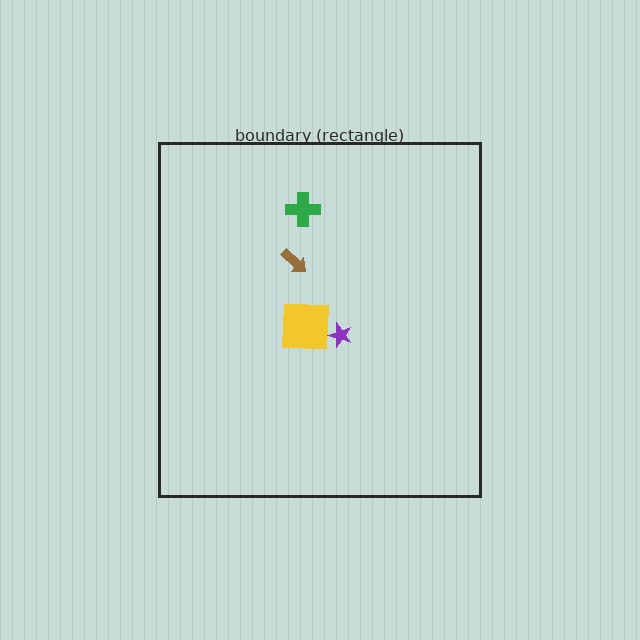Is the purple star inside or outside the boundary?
Inside.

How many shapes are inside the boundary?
4 inside, 0 outside.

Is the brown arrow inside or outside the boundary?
Inside.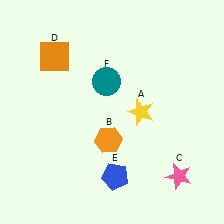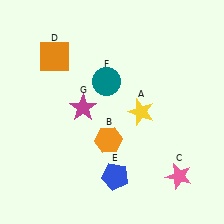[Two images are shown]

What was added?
A magenta star (G) was added in Image 2.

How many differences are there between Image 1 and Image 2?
There is 1 difference between the two images.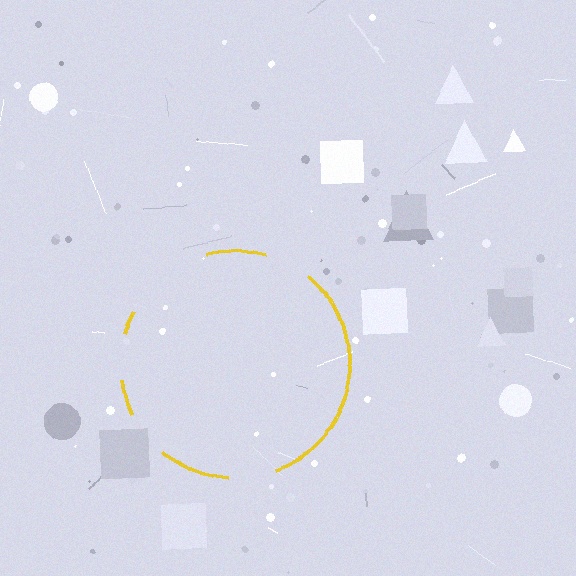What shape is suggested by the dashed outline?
The dashed outline suggests a circle.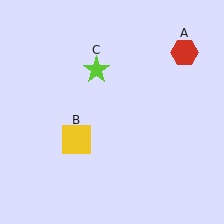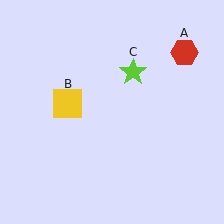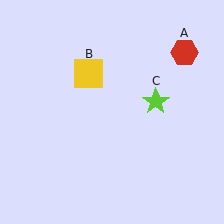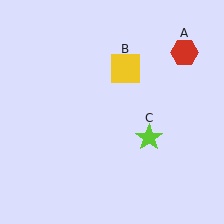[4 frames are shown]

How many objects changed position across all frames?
2 objects changed position: yellow square (object B), lime star (object C).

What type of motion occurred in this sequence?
The yellow square (object B), lime star (object C) rotated clockwise around the center of the scene.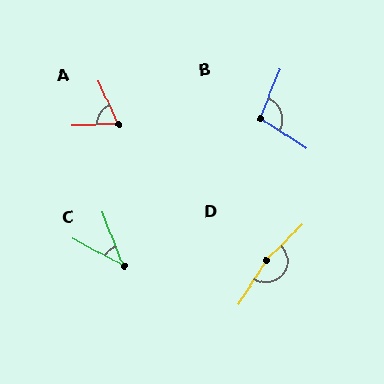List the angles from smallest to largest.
C (41°), A (68°), B (101°), D (168°).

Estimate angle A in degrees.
Approximately 68 degrees.